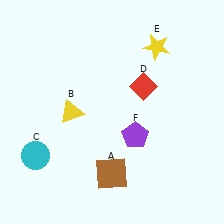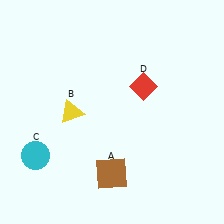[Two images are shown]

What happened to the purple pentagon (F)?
The purple pentagon (F) was removed in Image 2. It was in the bottom-right area of Image 1.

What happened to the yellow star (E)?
The yellow star (E) was removed in Image 2. It was in the top-right area of Image 1.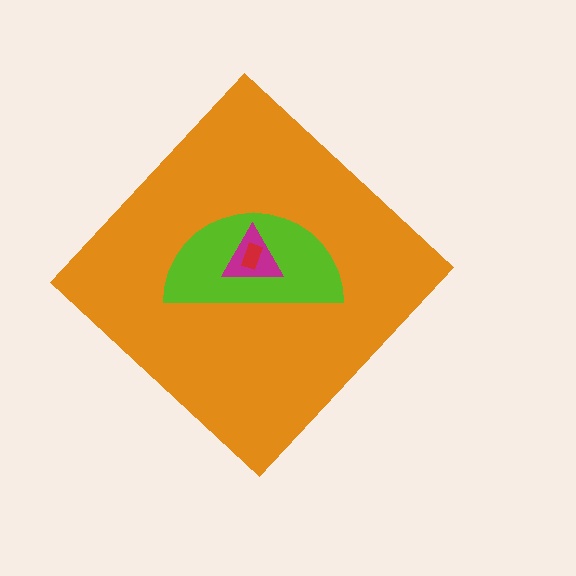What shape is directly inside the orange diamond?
The lime semicircle.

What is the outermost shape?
The orange diamond.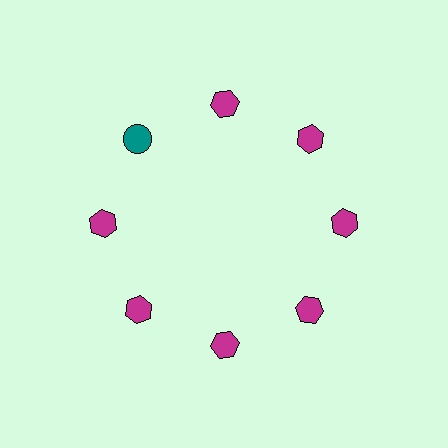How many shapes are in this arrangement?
There are 8 shapes arranged in a ring pattern.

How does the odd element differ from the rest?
It differs in both color (teal instead of magenta) and shape (circle instead of hexagon).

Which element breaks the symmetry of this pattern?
The teal circle at roughly the 10 o'clock position breaks the symmetry. All other shapes are magenta hexagons.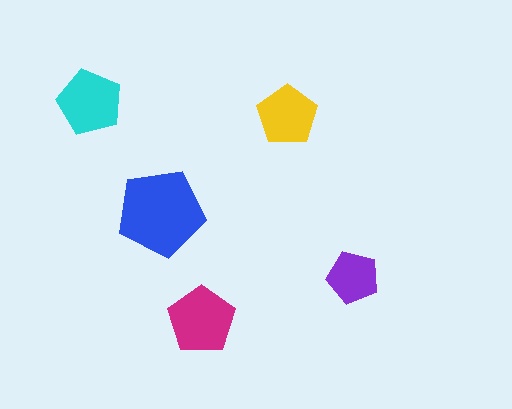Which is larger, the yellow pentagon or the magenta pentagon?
The magenta one.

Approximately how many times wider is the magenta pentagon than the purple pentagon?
About 1.5 times wider.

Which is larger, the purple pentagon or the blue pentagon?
The blue one.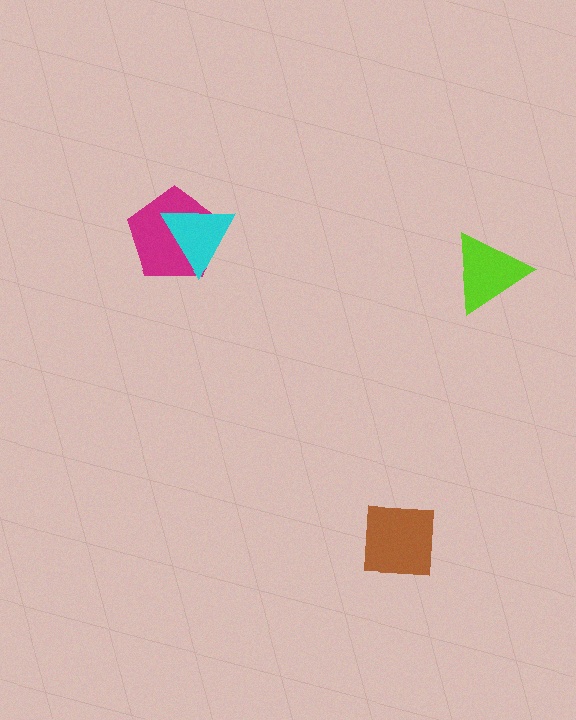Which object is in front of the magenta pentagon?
The cyan triangle is in front of the magenta pentagon.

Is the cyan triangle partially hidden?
No, no other shape covers it.